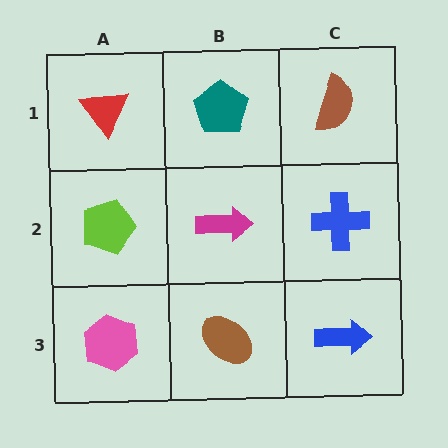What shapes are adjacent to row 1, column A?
A lime pentagon (row 2, column A), a teal pentagon (row 1, column B).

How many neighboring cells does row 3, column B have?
3.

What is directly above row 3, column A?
A lime pentagon.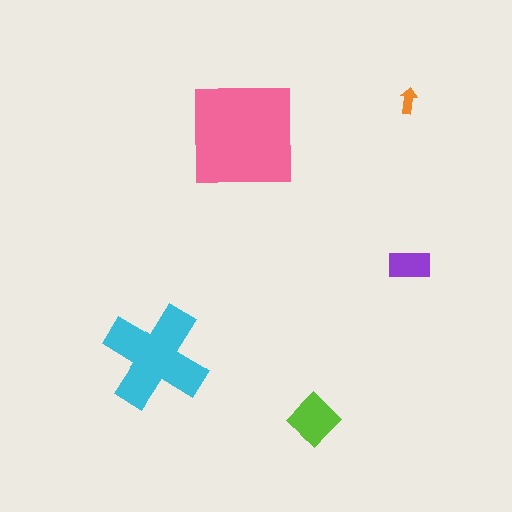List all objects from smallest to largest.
The orange arrow, the purple rectangle, the lime diamond, the cyan cross, the pink square.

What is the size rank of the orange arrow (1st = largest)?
5th.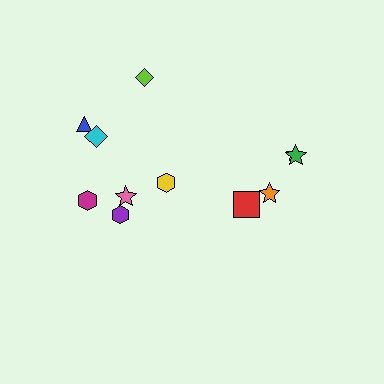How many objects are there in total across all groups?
There are 11 objects.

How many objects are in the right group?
There are 4 objects.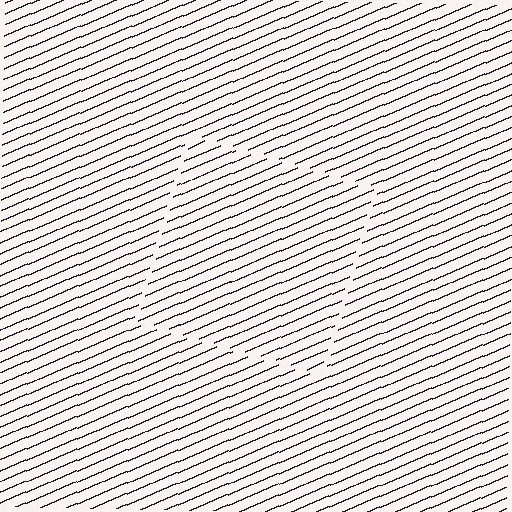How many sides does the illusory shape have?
4 sides — the line-ends trace a square.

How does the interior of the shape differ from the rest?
The interior of the shape contains the same grating, shifted by half a period — the contour is defined by the phase discontinuity where line-ends from the inner and outer gratings abut.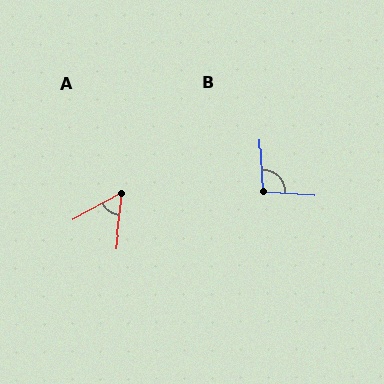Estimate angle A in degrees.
Approximately 55 degrees.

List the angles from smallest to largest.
A (55°), B (98°).